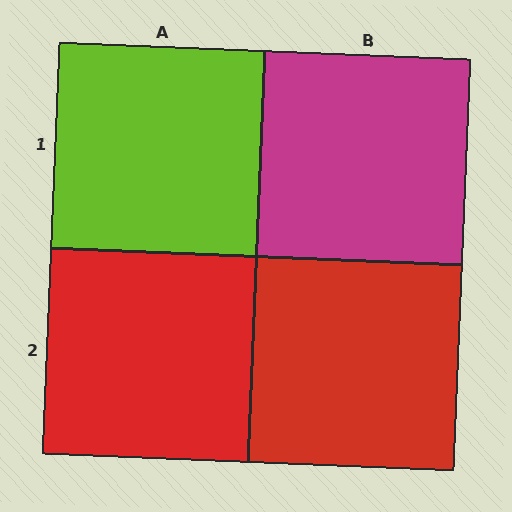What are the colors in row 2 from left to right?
Red, red.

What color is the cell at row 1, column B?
Magenta.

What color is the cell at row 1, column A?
Lime.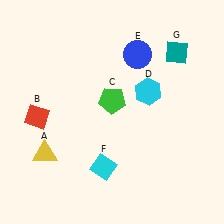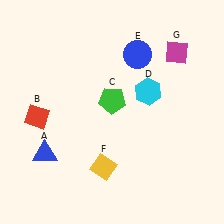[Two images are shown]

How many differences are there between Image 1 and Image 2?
There are 3 differences between the two images.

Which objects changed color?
A changed from yellow to blue. F changed from cyan to yellow. G changed from teal to magenta.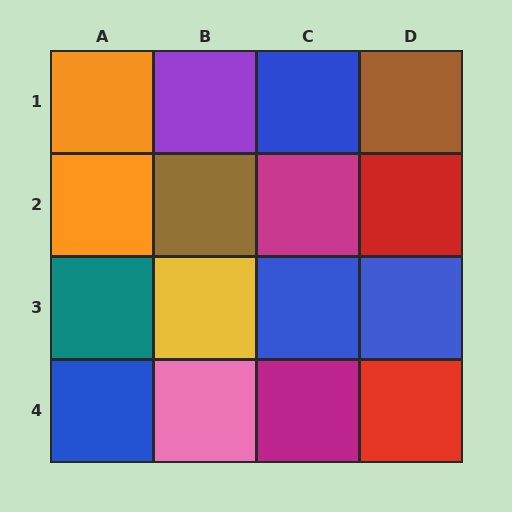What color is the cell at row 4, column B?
Pink.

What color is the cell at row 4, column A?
Blue.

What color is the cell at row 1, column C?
Blue.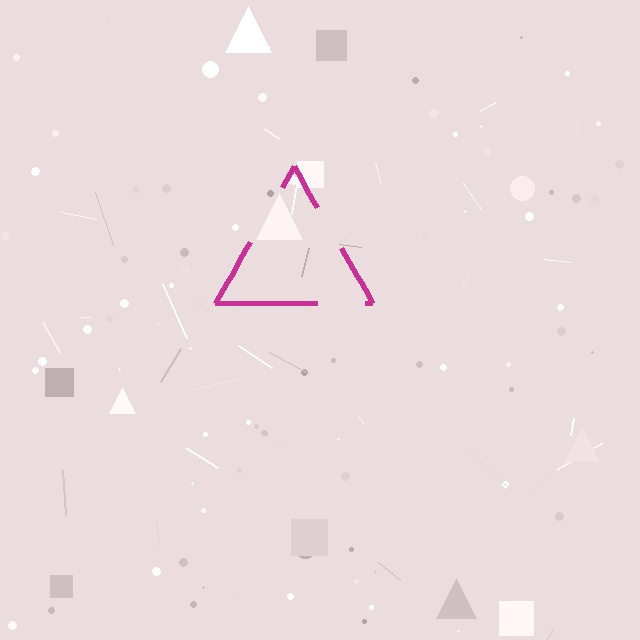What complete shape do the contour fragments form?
The contour fragments form a triangle.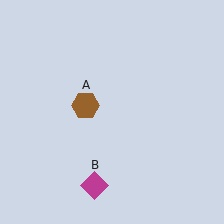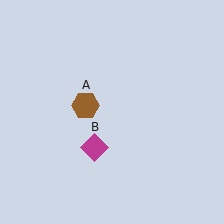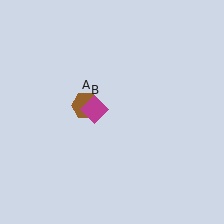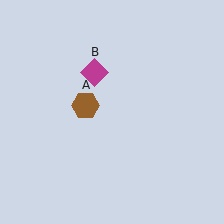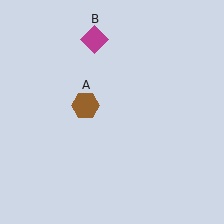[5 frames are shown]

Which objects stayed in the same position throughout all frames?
Brown hexagon (object A) remained stationary.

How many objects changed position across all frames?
1 object changed position: magenta diamond (object B).